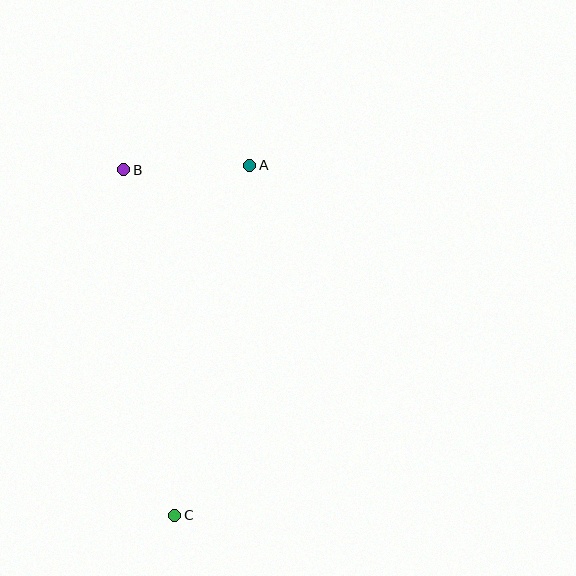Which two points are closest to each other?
Points A and B are closest to each other.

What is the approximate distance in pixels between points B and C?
The distance between B and C is approximately 350 pixels.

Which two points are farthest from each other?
Points A and C are farthest from each other.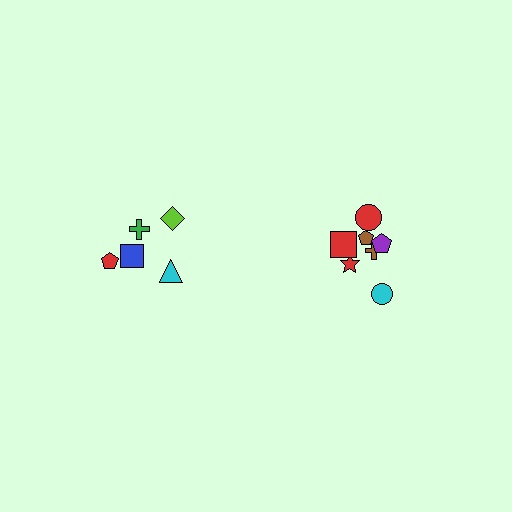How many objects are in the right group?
There are 7 objects.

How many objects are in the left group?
There are 5 objects.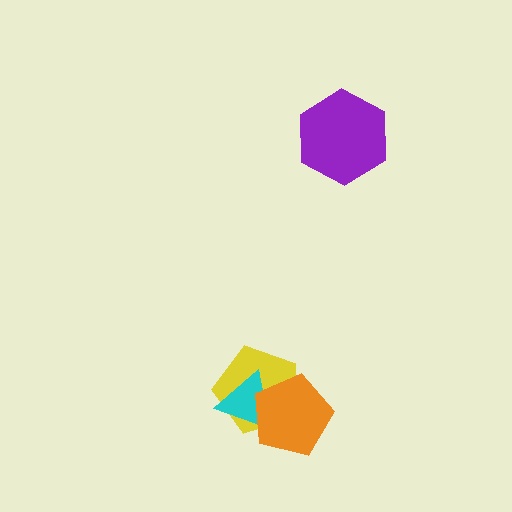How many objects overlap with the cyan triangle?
2 objects overlap with the cyan triangle.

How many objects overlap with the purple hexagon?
0 objects overlap with the purple hexagon.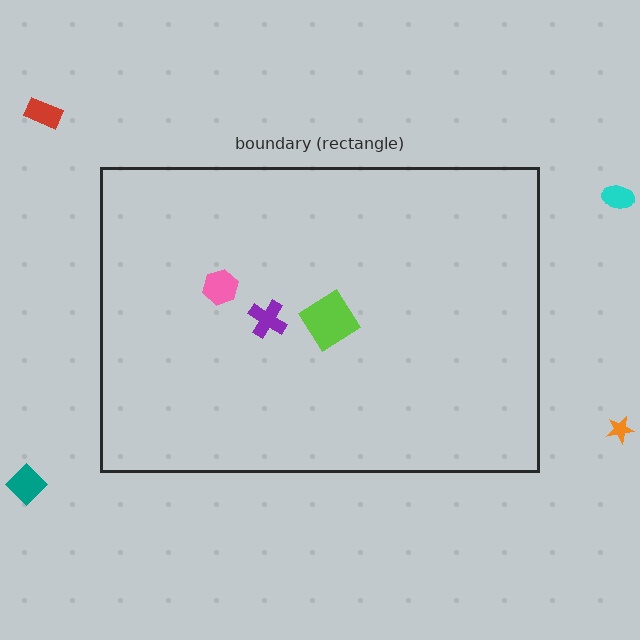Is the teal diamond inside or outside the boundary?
Outside.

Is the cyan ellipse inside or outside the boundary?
Outside.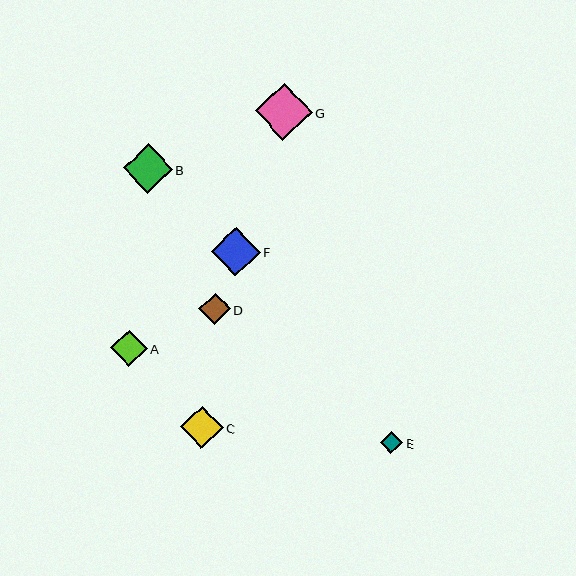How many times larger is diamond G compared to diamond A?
Diamond G is approximately 1.5 times the size of diamond A.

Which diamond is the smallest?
Diamond E is the smallest with a size of approximately 22 pixels.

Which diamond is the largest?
Diamond G is the largest with a size of approximately 57 pixels.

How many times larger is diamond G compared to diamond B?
Diamond G is approximately 1.2 times the size of diamond B.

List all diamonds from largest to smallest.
From largest to smallest: G, B, F, C, A, D, E.